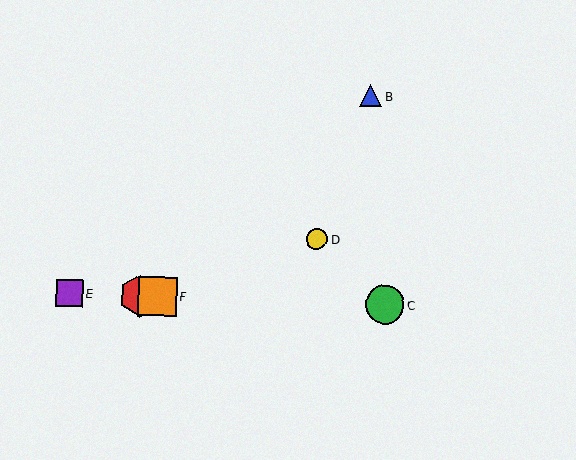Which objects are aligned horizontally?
Objects A, C, E, F are aligned horizontally.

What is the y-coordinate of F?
Object F is at y≈297.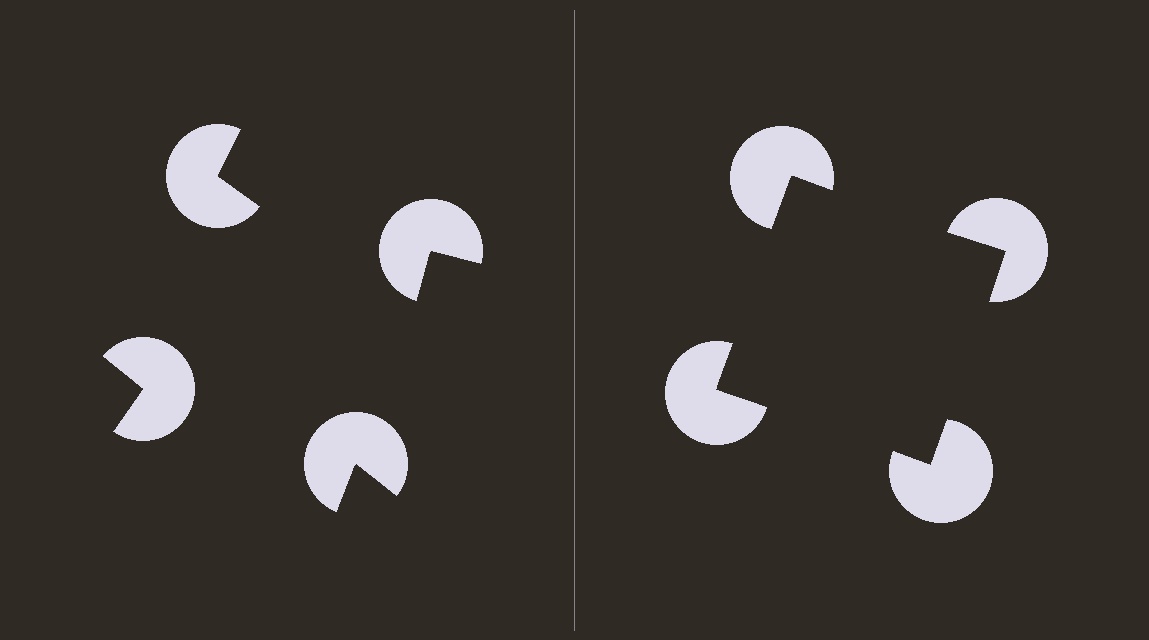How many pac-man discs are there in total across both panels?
8 — 4 on each side.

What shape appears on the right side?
An illusory square.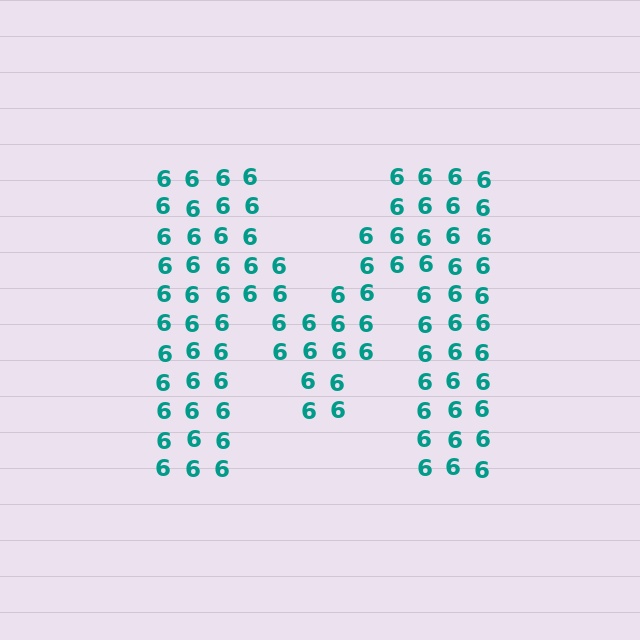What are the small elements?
The small elements are digit 6's.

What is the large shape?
The large shape is the letter M.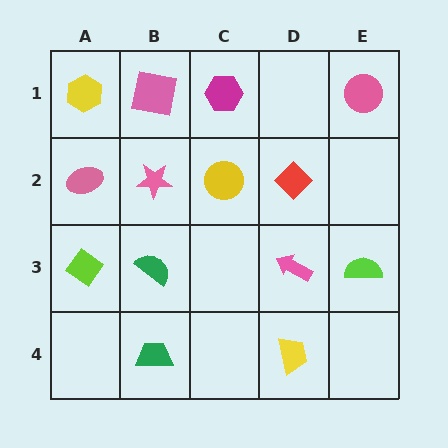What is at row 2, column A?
A pink ellipse.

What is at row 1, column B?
A pink square.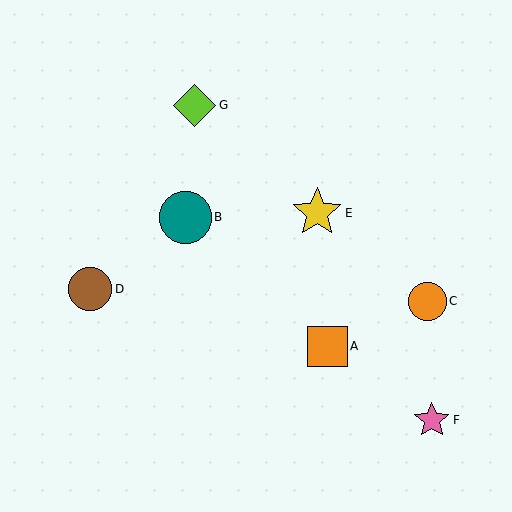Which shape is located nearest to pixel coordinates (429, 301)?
The orange circle (labeled C) at (427, 301) is nearest to that location.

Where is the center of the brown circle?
The center of the brown circle is at (90, 289).